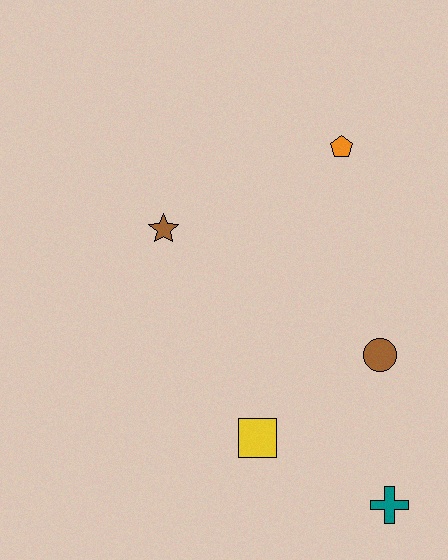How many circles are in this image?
There is 1 circle.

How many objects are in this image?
There are 5 objects.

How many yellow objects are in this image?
There is 1 yellow object.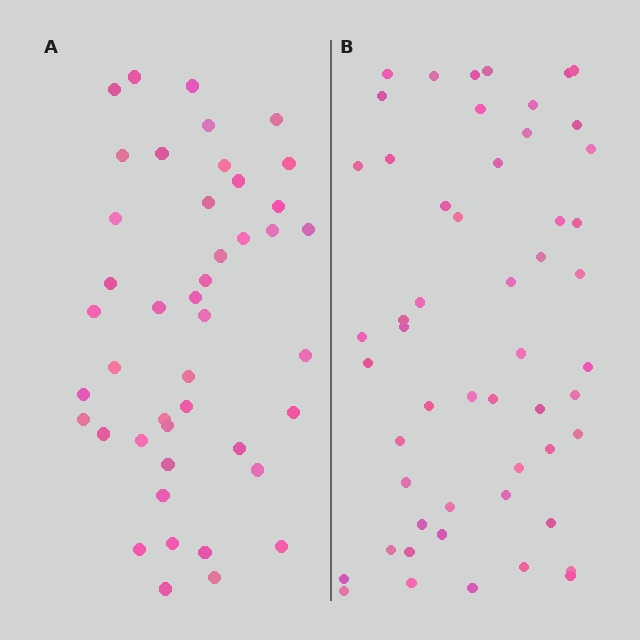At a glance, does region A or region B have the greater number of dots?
Region B (the right region) has more dots.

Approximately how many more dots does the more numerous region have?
Region B has roughly 8 or so more dots than region A.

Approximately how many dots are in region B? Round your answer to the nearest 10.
About 50 dots. (The exact count is 53, which rounds to 50.)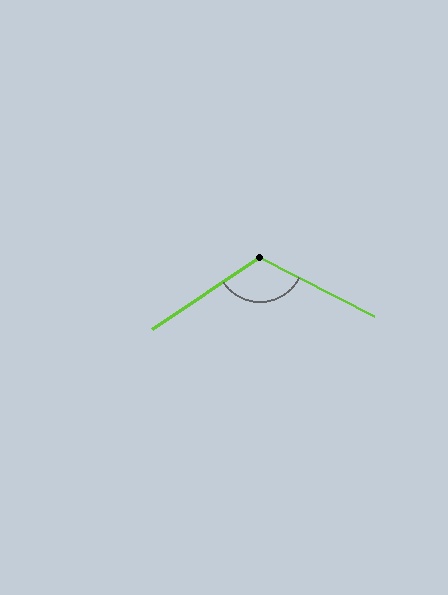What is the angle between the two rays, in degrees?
Approximately 119 degrees.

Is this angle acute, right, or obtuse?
It is obtuse.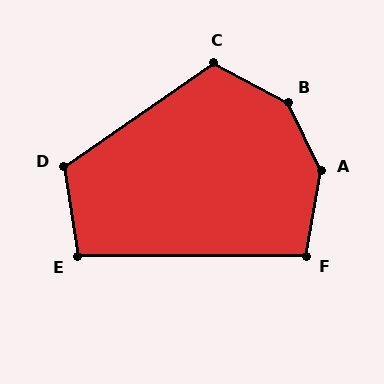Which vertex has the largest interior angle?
B, at approximately 144 degrees.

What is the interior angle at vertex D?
Approximately 116 degrees (obtuse).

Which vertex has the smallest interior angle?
E, at approximately 99 degrees.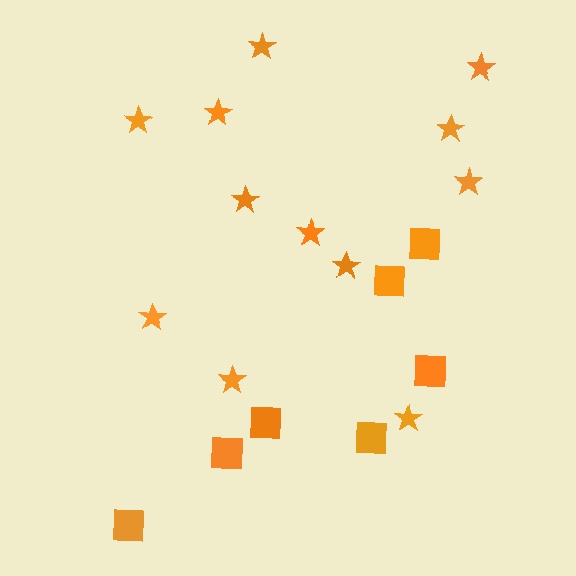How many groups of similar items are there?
There are 2 groups: one group of stars (12) and one group of squares (7).